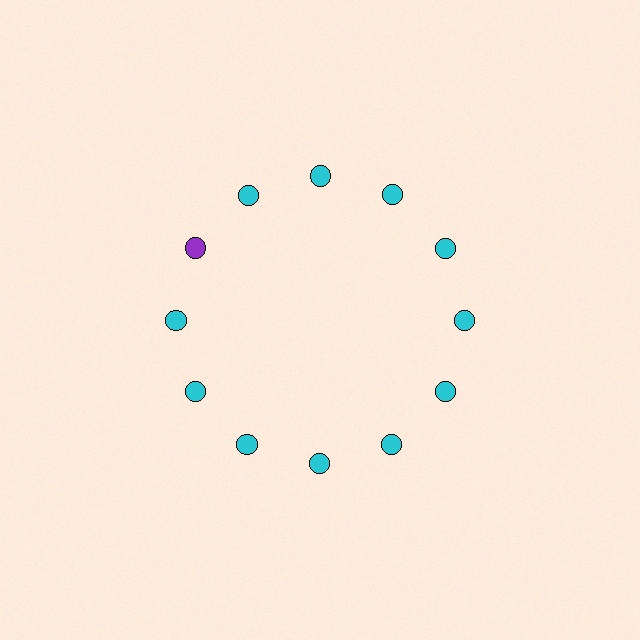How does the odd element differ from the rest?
It has a different color: purple instead of cyan.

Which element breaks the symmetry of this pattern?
The purple circle at roughly the 10 o'clock position breaks the symmetry. All other shapes are cyan circles.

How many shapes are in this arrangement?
There are 12 shapes arranged in a ring pattern.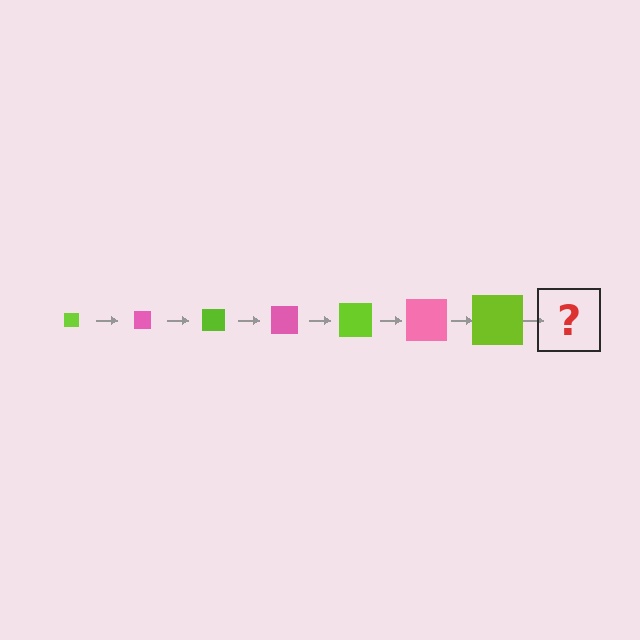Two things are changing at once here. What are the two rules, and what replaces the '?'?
The two rules are that the square grows larger each step and the color cycles through lime and pink. The '?' should be a pink square, larger than the previous one.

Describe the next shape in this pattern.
It should be a pink square, larger than the previous one.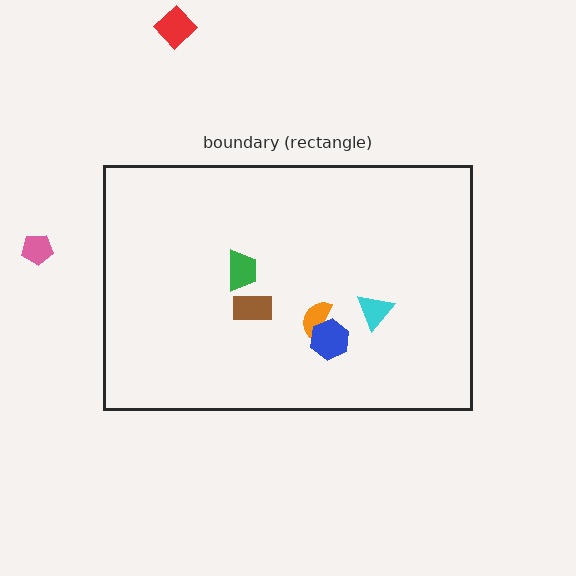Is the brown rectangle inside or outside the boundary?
Inside.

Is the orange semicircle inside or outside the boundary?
Inside.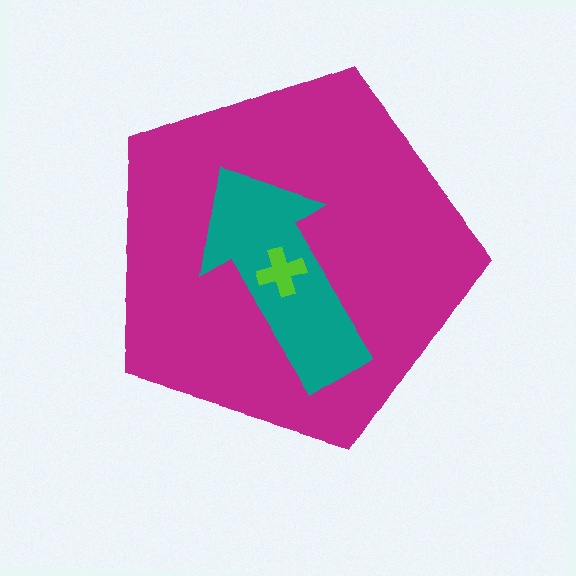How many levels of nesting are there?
3.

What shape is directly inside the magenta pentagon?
The teal arrow.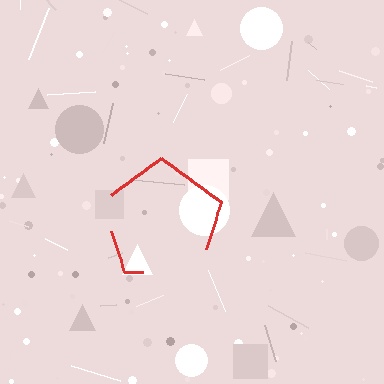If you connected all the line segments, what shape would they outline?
They would outline a pentagon.